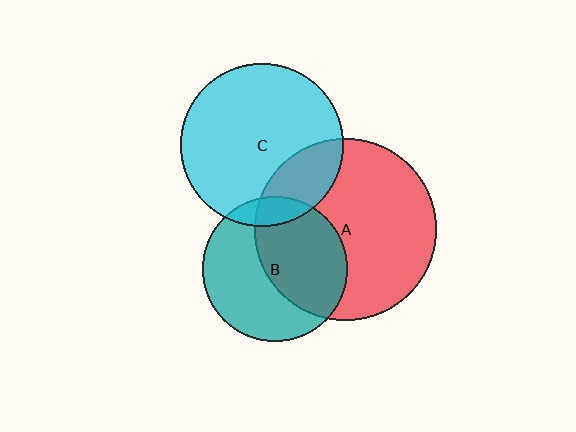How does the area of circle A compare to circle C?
Approximately 1.3 times.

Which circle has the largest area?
Circle A (red).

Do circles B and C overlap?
Yes.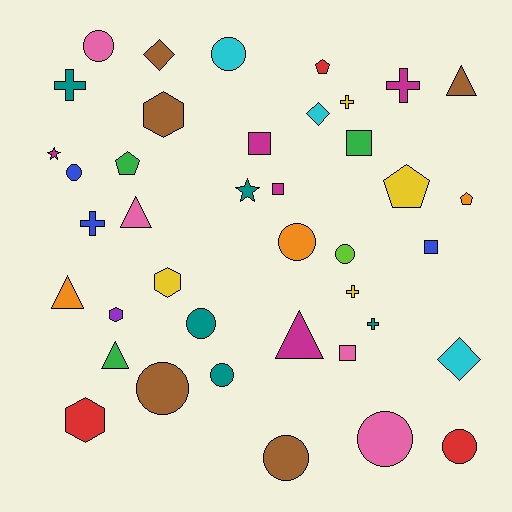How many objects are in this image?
There are 40 objects.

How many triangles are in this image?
There are 5 triangles.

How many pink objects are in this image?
There are 4 pink objects.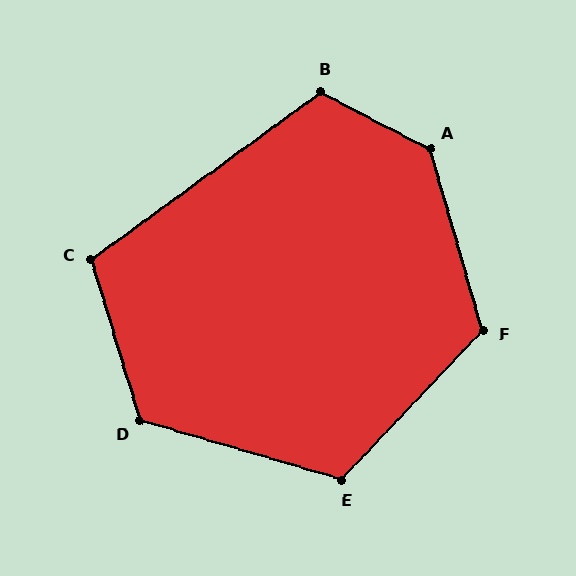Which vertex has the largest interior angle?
A, at approximately 134 degrees.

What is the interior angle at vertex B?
Approximately 116 degrees (obtuse).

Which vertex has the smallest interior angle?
C, at approximately 109 degrees.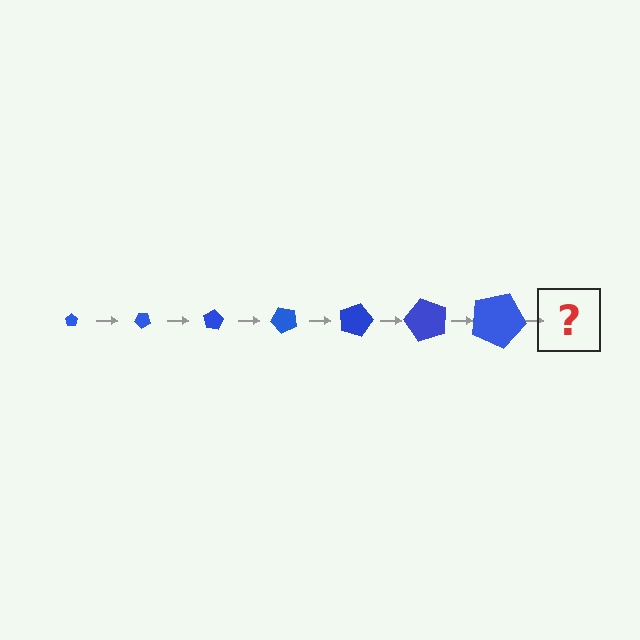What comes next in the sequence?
The next element should be a pentagon, larger than the previous one and rotated 280 degrees from the start.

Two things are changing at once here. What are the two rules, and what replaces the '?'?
The two rules are that the pentagon grows larger each step and it rotates 40 degrees each step. The '?' should be a pentagon, larger than the previous one and rotated 280 degrees from the start.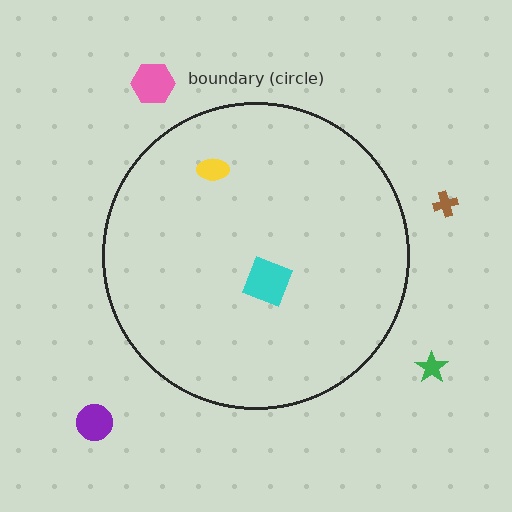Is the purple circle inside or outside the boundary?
Outside.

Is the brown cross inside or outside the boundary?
Outside.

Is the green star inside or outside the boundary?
Outside.